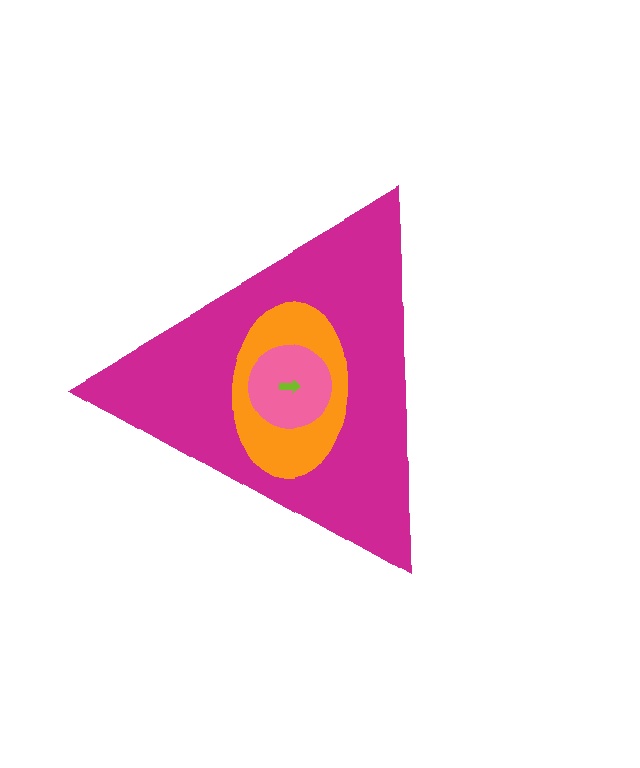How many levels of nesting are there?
4.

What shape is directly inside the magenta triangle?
The orange ellipse.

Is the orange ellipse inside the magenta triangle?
Yes.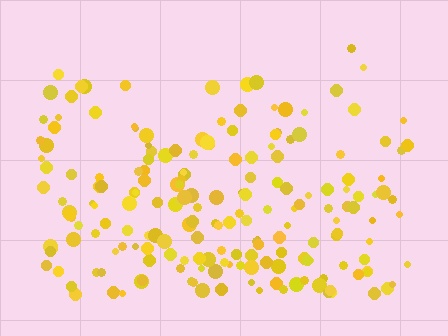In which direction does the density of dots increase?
From top to bottom, with the bottom side densest.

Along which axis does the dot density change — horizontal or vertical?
Vertical.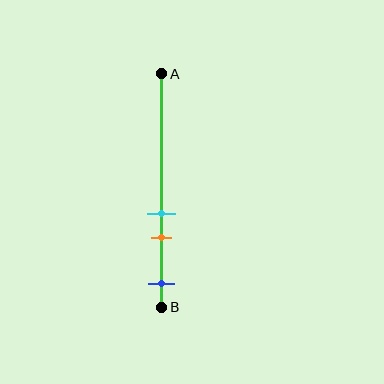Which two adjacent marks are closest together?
The cyan and orange marks are the closest adjacent pair.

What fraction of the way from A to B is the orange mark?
The orange mark is approximately 70% (0.7) of the way from A to B.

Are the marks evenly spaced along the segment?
No, the marks are not evenly spaced.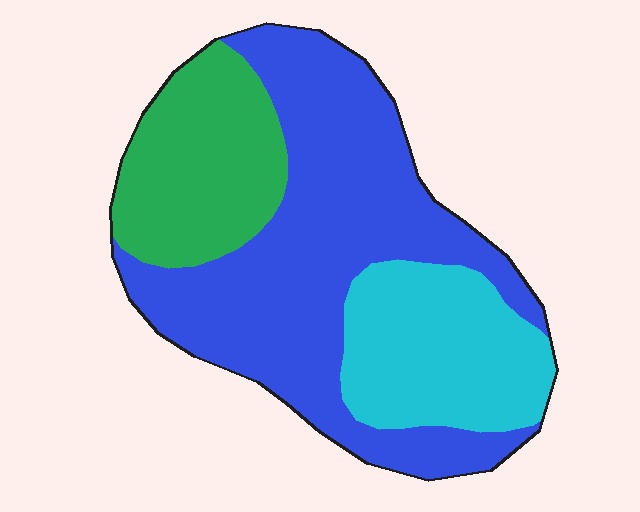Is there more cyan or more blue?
Blue.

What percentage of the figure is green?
Green takes up about one fifth (1/5) of the figure.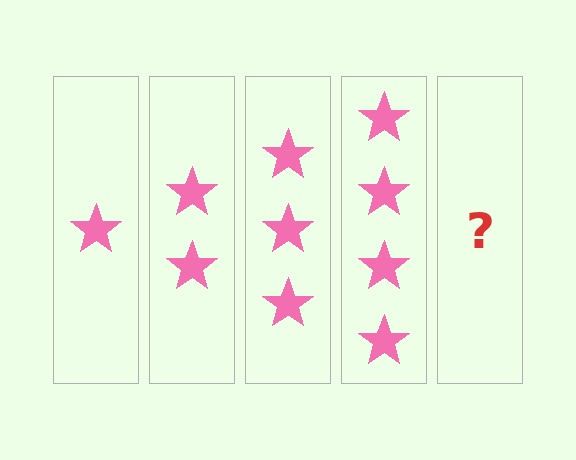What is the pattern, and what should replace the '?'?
The pattern is that each step adds one more star. The '?' should be 5 stars.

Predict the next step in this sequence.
The next step is 5 stars.